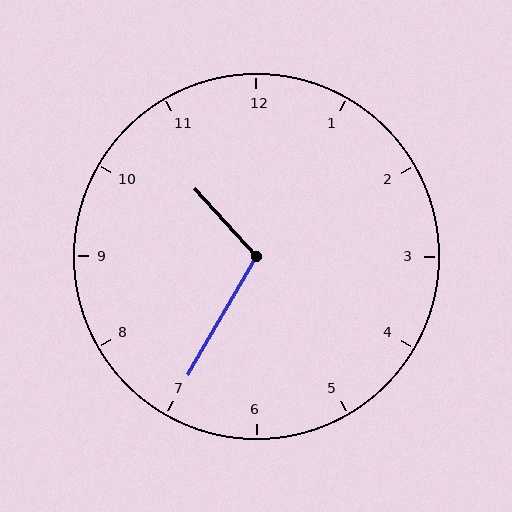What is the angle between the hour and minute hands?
Approximately 108 degrees.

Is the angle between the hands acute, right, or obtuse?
It is obtuse.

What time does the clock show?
10:35.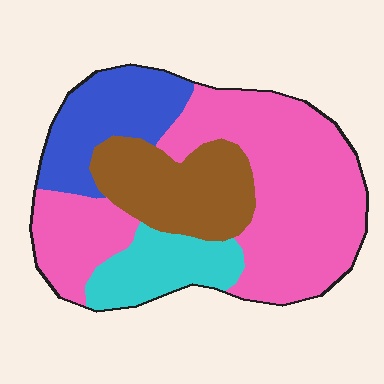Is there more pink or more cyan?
Pink.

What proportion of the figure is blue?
Blue takes up about one sixth (1/6) of the figure.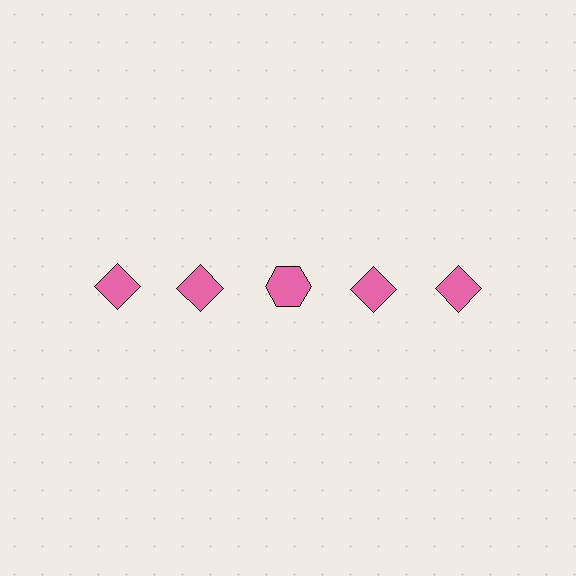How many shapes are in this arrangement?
There are 5 shapes arranged in a grid pattern.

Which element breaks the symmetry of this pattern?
The pink hexagon in the top row, center column breaks the symmetry. All other shapes are pink diamonds.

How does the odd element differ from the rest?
It has a different shape: hexagon instead of diamond.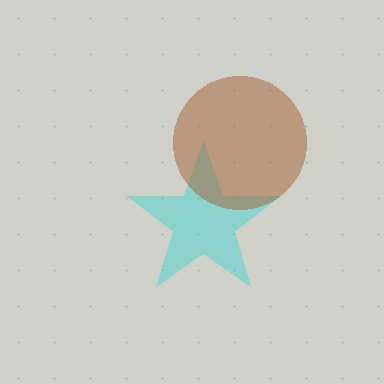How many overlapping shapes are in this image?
There are 2 overlapping shapes in the image.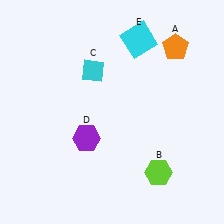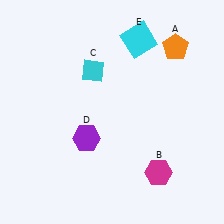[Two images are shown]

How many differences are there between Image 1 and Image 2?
There is 1 difference between the two images.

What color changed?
The hexagon (B) changed from lime in Image 1 to magenta in Image 2.